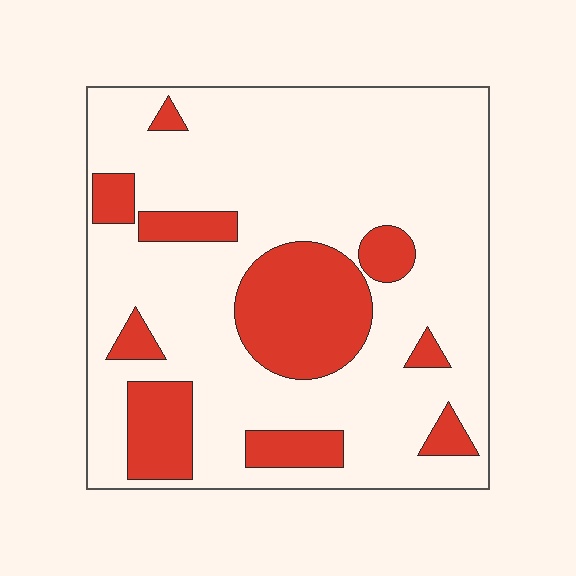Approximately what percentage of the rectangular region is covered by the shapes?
Approximately 25%.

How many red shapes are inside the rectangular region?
10.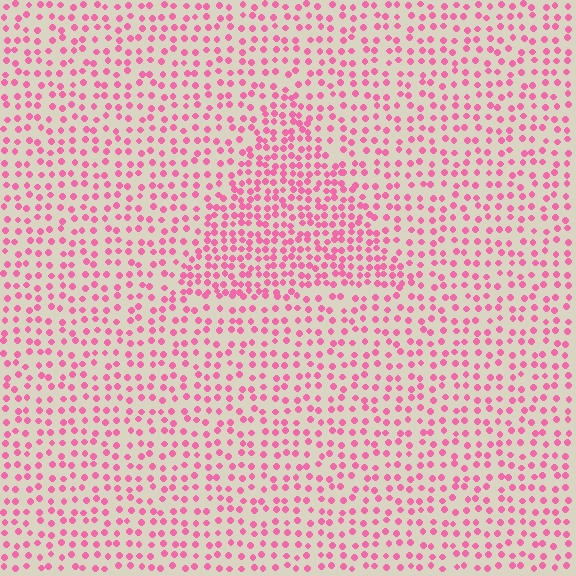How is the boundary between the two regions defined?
The boundary is defined by a change in element density (approximately 1.8x ratio). All elements are the same color, size, and shape.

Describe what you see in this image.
The image contains small pink elements arranged at two different densities. A triangle-shaped region is visible where the elements are more densely packed than the surrounding area.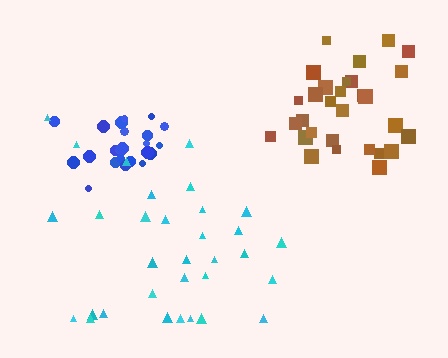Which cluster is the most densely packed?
Blue.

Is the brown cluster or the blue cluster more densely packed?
Blue.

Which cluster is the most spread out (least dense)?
Cyan.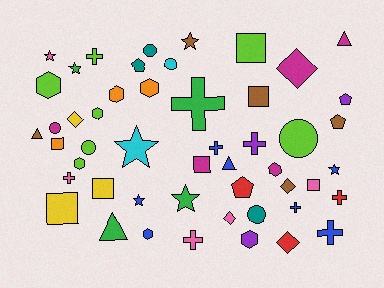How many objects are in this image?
There are 50 objects.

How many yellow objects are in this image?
There are 3 yellow objects.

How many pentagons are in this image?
There are 4 pentagons.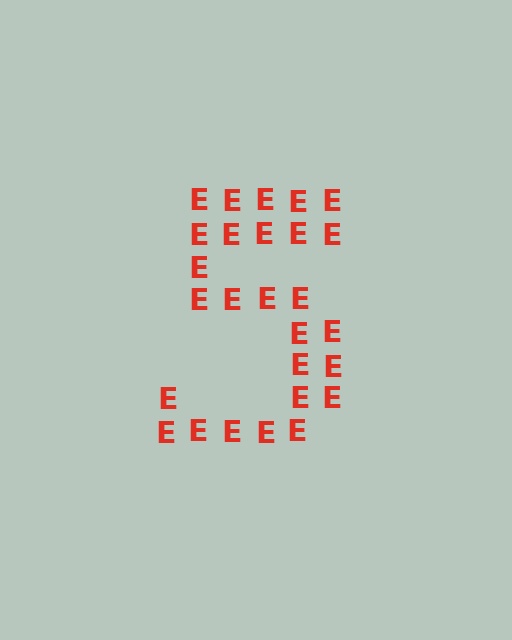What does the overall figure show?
The overall figure shows the digit 5.